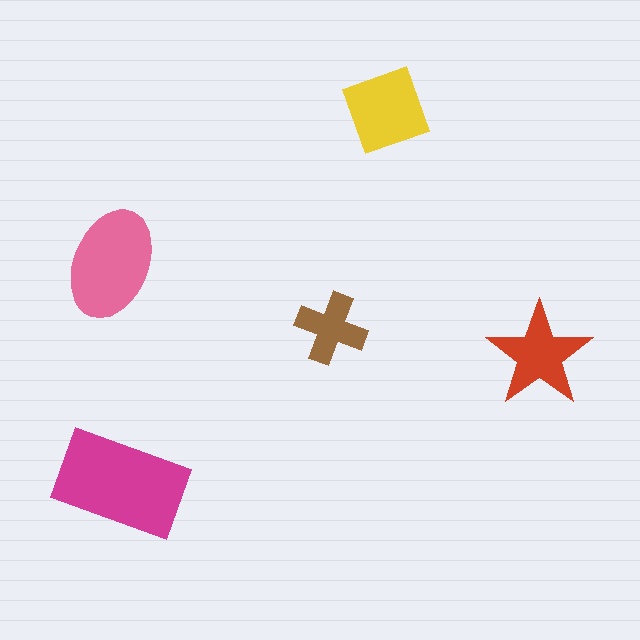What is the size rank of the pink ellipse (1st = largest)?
2nd.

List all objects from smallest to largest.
The brown cross, the red star, the yellow square, the pink ellipse, the magenta rectangle.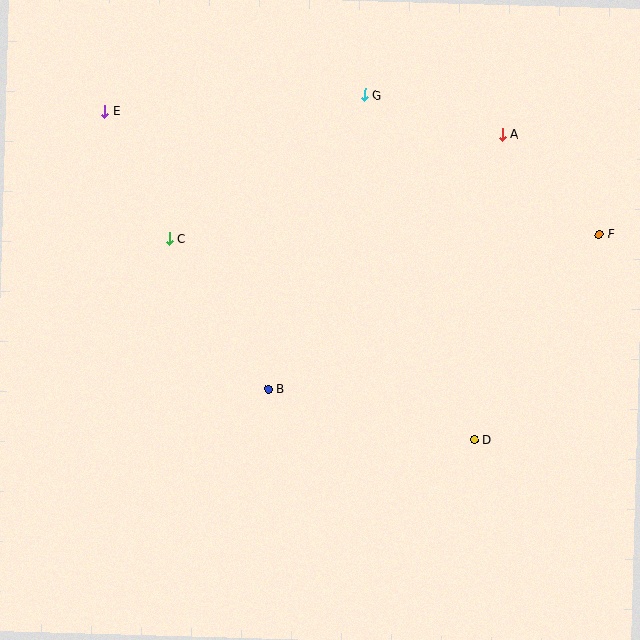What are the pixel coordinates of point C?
Point C is at (169, 239).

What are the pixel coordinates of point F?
Point F is at (599, 234).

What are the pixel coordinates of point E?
Point E is at (104, 111).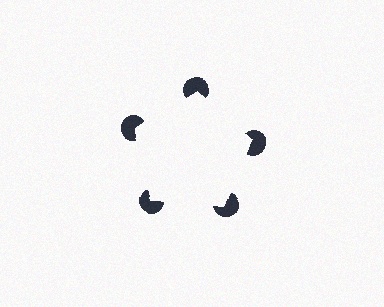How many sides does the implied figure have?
5 sides.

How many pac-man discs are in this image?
There are 5 — one at each vertex of the illusory pentagon.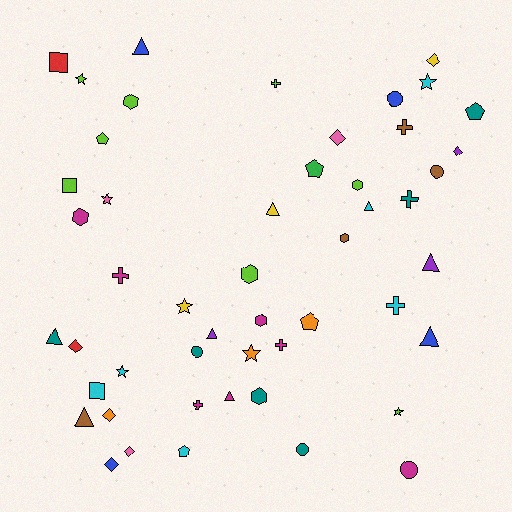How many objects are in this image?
There are 50 objects.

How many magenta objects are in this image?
There are 7 magenta objects.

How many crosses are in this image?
There are 7 crosses.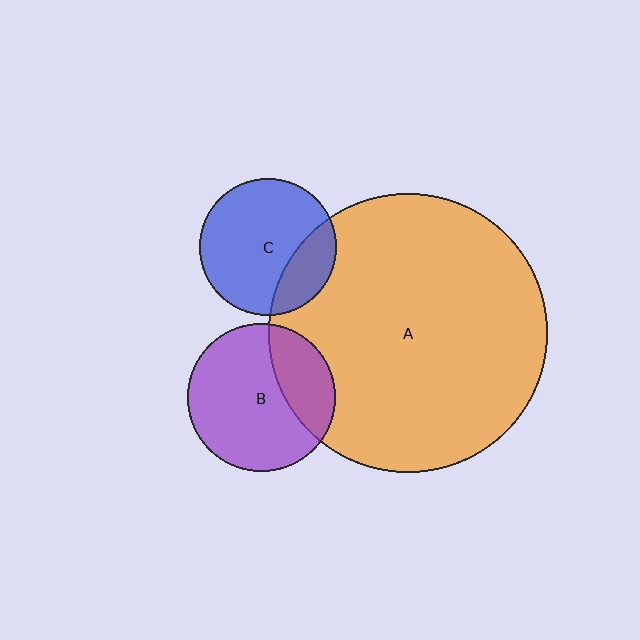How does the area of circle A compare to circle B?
Approximately 3.6 times.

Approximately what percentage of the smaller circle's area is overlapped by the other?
Approximately 25%.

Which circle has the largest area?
Circle A (orange).